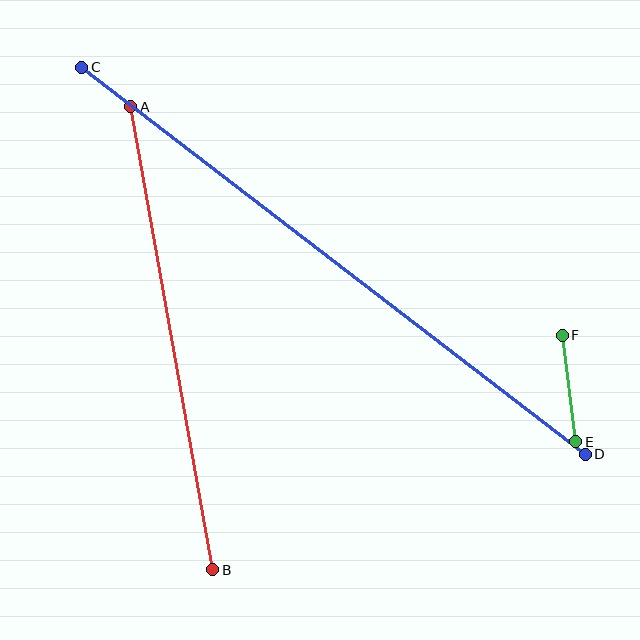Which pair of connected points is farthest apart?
Points C and D are farthest apart.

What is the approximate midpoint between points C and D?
The midpoint is at approximately (334, 261) pixels.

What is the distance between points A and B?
The distance is approximately 470 pixels.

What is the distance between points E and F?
The distance is approximately 107 pixels.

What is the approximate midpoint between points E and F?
The midpoint is at approximately (569, 388) pixels.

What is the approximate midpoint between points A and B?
The midpoint is at approximately (172, 338) pixels.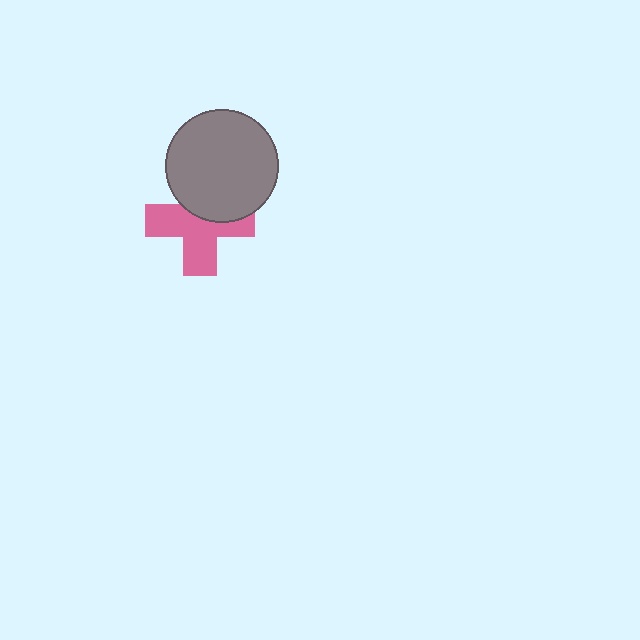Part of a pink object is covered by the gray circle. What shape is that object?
It is a cross.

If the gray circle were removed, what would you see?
You would see the complete pink cross.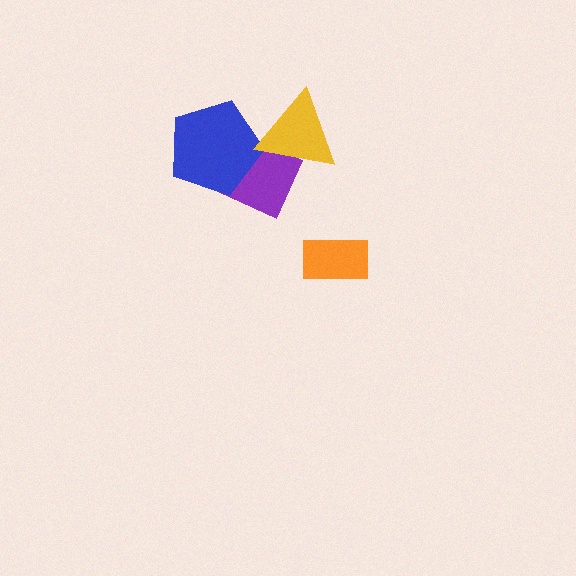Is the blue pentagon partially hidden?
Yes, it is partially covered by another shape.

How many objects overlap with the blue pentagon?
2 objects overlap with the blue pentagon.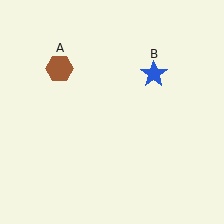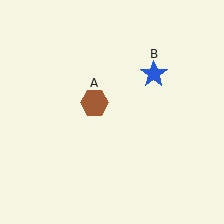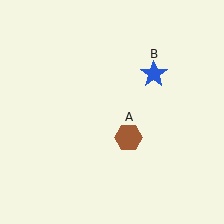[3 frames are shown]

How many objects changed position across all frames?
1 object changed position: brown hexagon (object A).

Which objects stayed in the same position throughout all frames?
Blue star (object B) remained stationary.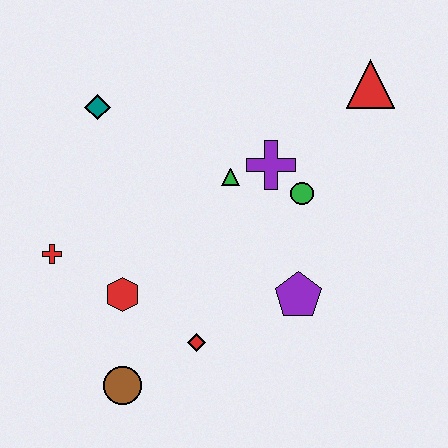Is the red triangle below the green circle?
No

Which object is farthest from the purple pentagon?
The teal diamond is farthest from the purple pentagon.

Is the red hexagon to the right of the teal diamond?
Yes